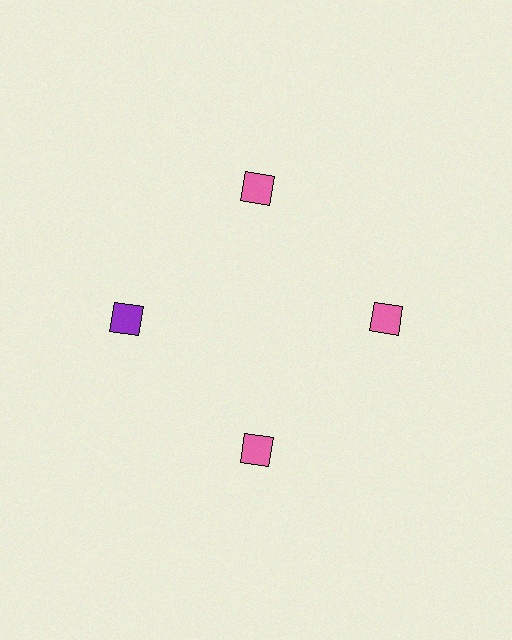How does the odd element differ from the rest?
It has a different color: purple instead of pink.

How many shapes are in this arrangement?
There are 4 shapes arranged in a ring pattern.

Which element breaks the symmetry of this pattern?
The purple diamond at roughly the 9 o'clock position breaks the symmetry. All other shapes are pink diamonds.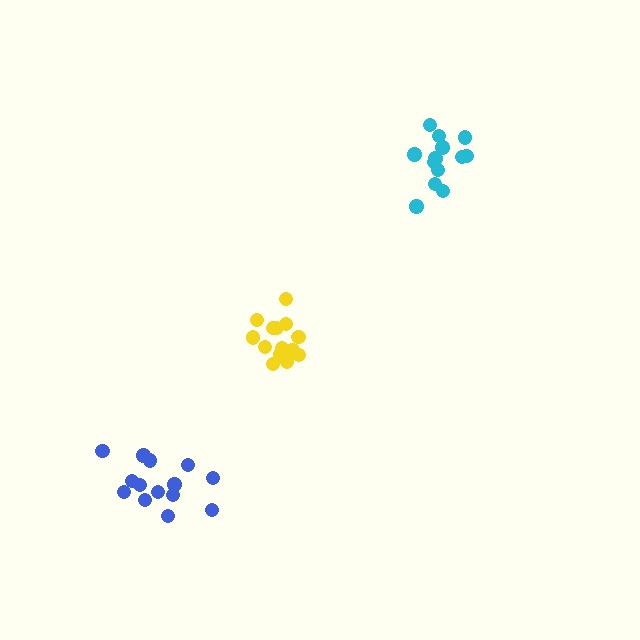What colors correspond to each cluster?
The clusters are colored: blue, cyan, yellow.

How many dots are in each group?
Group 1: 14 dots, Group 2: 13 dots, Group 3: 14 dots (41 total).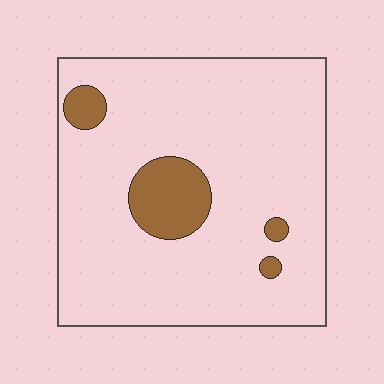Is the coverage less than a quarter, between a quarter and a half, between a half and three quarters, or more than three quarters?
Less than a quarter.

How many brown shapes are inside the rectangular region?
4.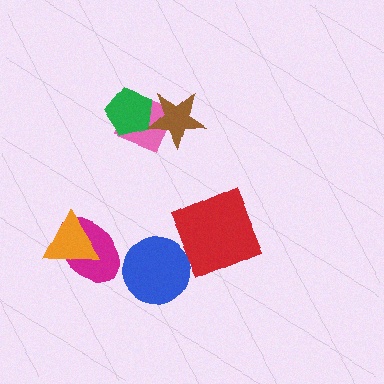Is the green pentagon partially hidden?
Yes, it is partially covered by another shape.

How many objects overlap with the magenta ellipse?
1 object overlaps with the magenta ellipse.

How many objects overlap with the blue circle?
0 objects overlap with the blue circle.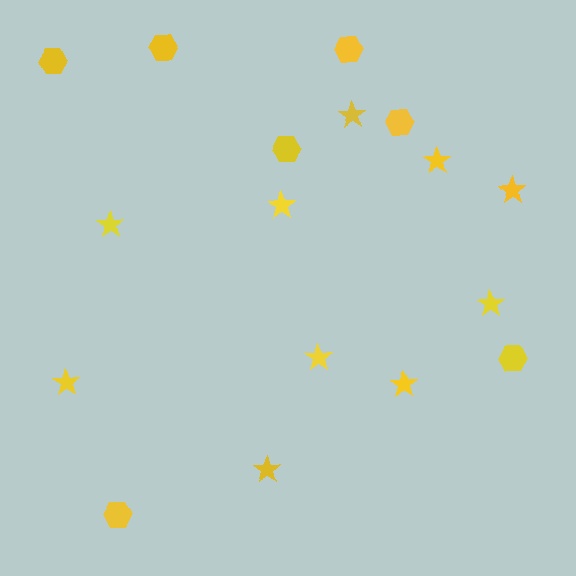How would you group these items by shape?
There are 2 groups: one group of stars (10) and one group of hexagons (7).